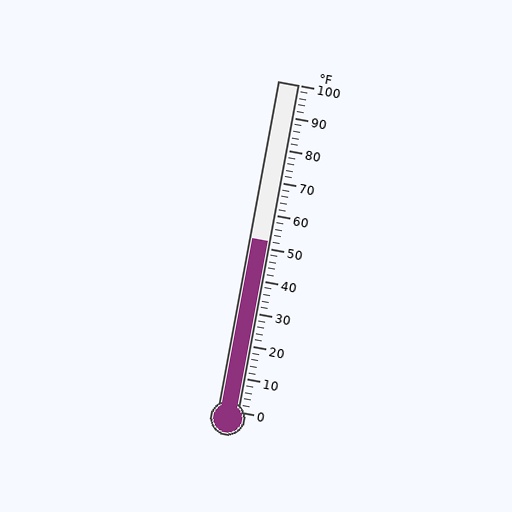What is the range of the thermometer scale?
The thermometer scale ranges from 0°F to 100°F.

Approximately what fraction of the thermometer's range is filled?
The thermometer is filled to approximately 50% of its range.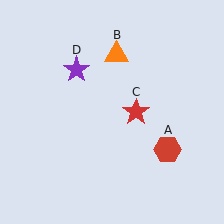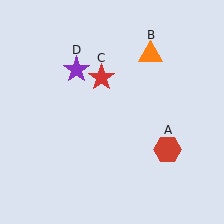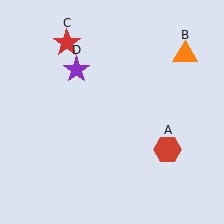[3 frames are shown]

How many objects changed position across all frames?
2 objects changed position: orange triangle (object B), red star (object C).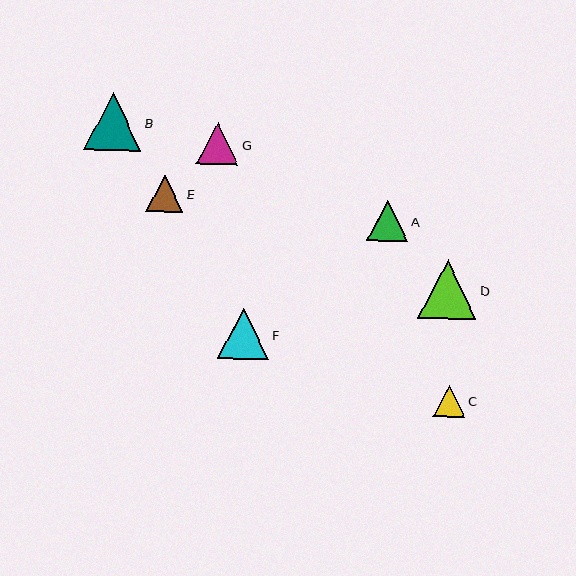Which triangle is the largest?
Triangle D is the largest with a size of approximately 58 pixels.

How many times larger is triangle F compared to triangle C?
Triangle F is approximately 1.6 times the size of triangle C.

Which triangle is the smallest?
Triangle C is the smallest with a size of approximately 32 pixels.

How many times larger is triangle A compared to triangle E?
Triangle A is approximately 1.1 times the size of triangle E.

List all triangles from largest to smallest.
From largest to smallest: D, B, F, G, A, E, C.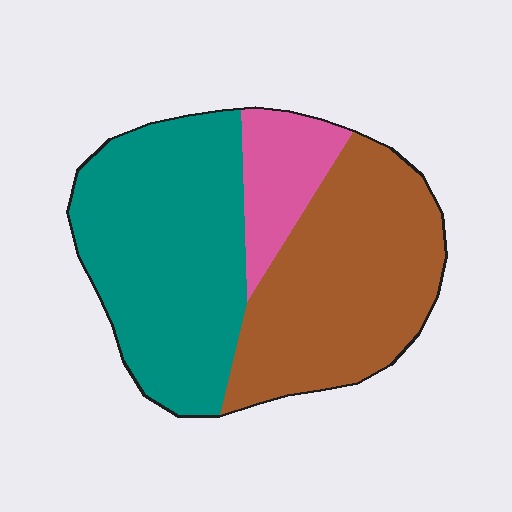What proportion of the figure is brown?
Brown covers about 40% of the figure.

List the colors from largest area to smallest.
From largest to smallest: teal, brown, pink.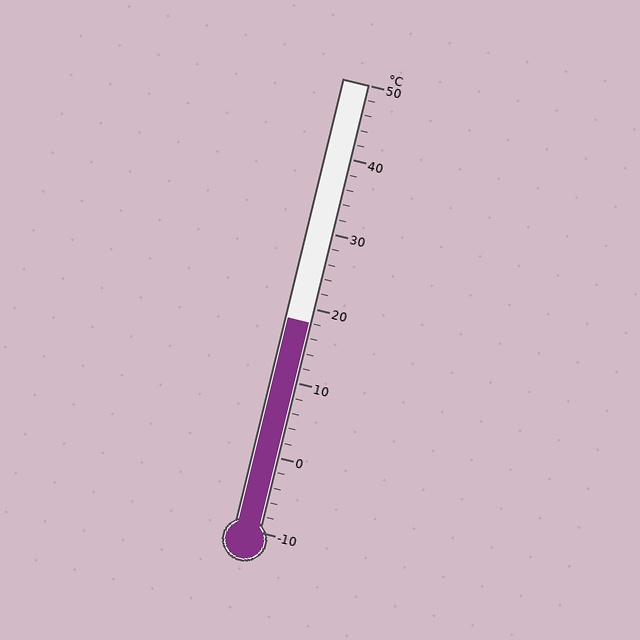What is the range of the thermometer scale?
The thermometer scale ranges from -10°C to 50°C.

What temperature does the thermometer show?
The thermometer shows approximately 18°C.